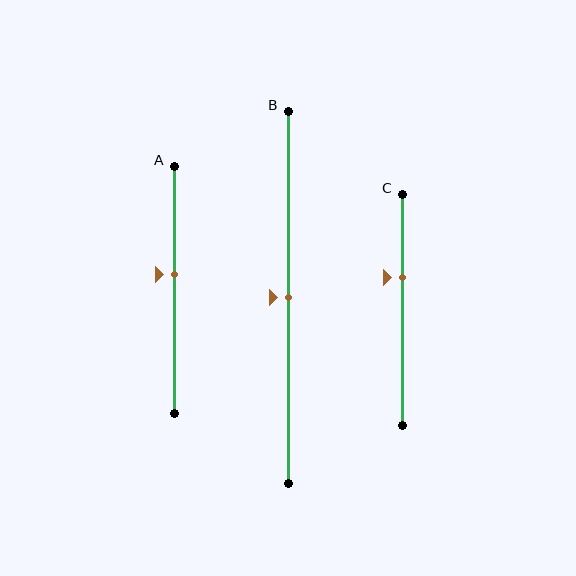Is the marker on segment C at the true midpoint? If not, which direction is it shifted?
No, the marker on segment C is shifted upward by about 14% of the segment length.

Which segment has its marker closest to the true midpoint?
Segment B has its marker closest to the true midpoint.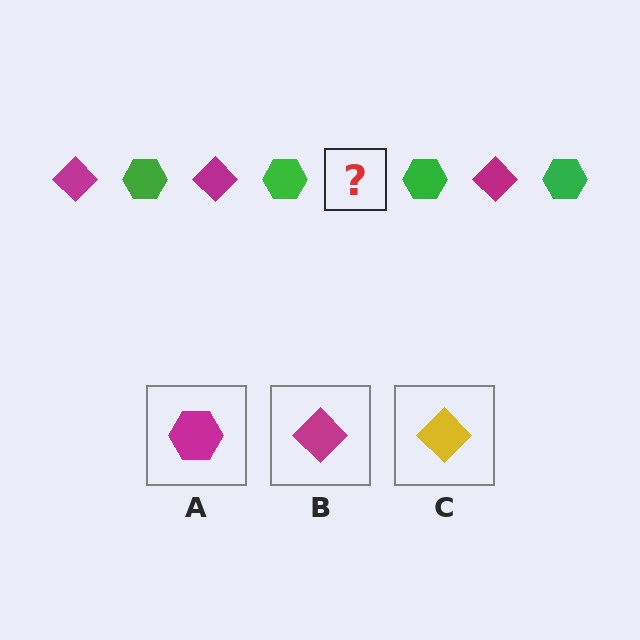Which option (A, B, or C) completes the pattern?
B.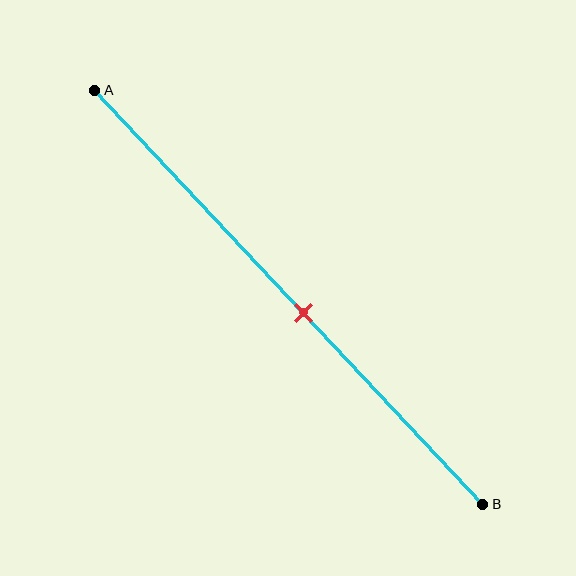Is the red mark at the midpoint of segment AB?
No, the mark is at about 55% from A, not at the 50% midpoint.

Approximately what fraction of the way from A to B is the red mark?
The red mark is approximately 55% of the way from A to B.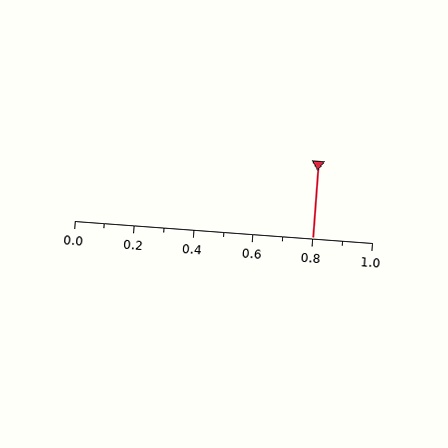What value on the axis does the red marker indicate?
The marker indicates approximately 0.8.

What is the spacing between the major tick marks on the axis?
The major ticks are spaced 0.2 apart.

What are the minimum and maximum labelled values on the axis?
The axis runs from 0.0 to 1.0.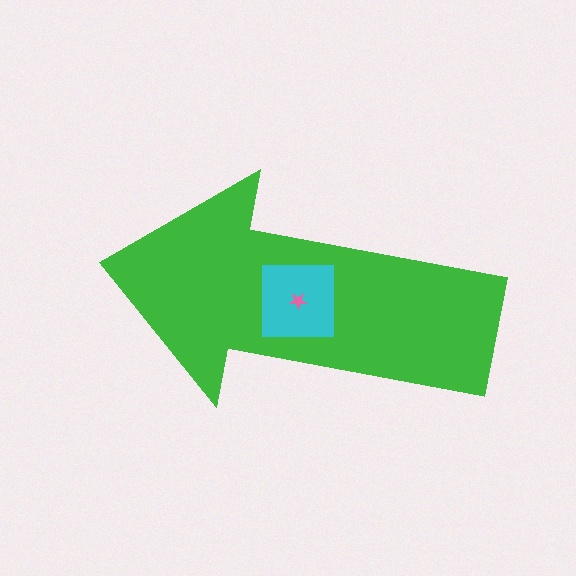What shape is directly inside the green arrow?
The cyan square.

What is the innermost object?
The pink star.